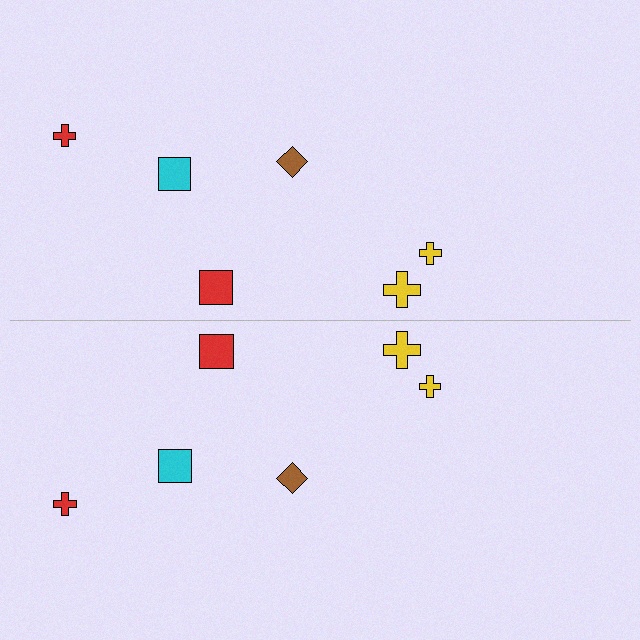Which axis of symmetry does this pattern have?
The pattern has a horizontal axis of symmetry running through the center of the image.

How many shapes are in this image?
There are 12 shapes in this image.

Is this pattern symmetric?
Yes, this pattern has bilateral (reflection) symmetry.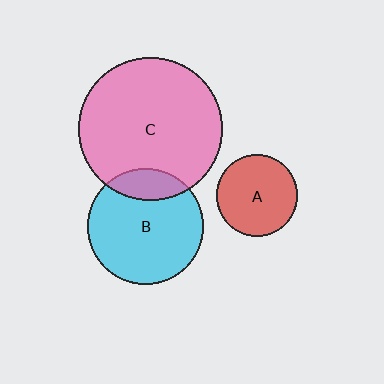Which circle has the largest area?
Circle C (pink).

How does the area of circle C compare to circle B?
Approximately 1.5 times.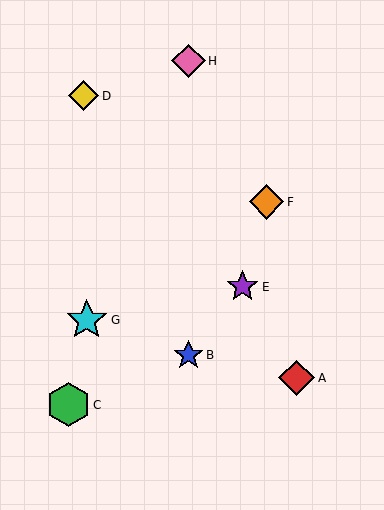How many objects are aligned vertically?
2 objects (B, H) are aligned vertically.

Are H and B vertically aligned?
Yes, both are at x≈188.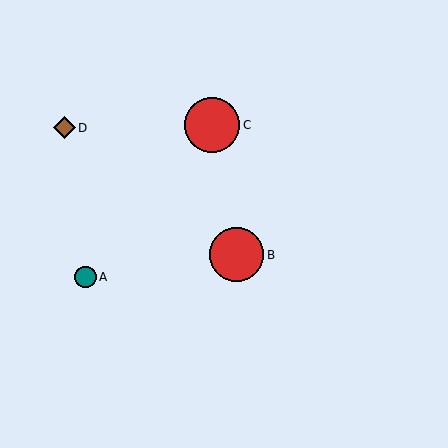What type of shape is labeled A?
Shape A is a teal circle.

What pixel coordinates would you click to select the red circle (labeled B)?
Click at (237, 255) to select the red circle B.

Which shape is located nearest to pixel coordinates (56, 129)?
The brown diamond (labeled D) at (64, 128) is nearest to that location.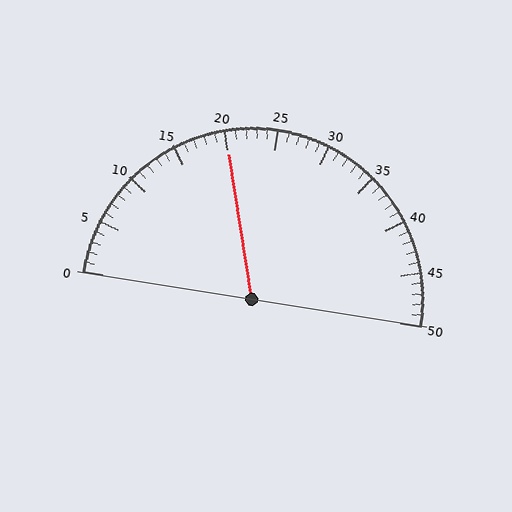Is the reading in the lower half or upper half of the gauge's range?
The reading is in the lower half of the range (0 to 50).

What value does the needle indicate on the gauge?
The needle indicates approximately 20.